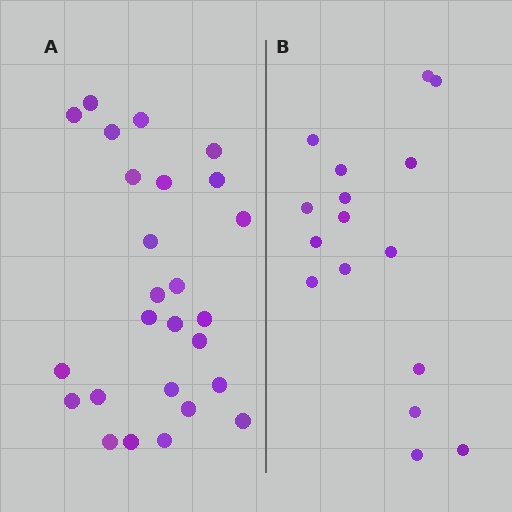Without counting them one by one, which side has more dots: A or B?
Region A (the left region) has more dots.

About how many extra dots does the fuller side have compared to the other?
Region A has roughly 10 or so more dots than region B.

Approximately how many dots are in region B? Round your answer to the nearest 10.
About 20 dots. (The exact count is 16, which rounds to 20.)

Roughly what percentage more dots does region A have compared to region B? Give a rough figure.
About 60% more.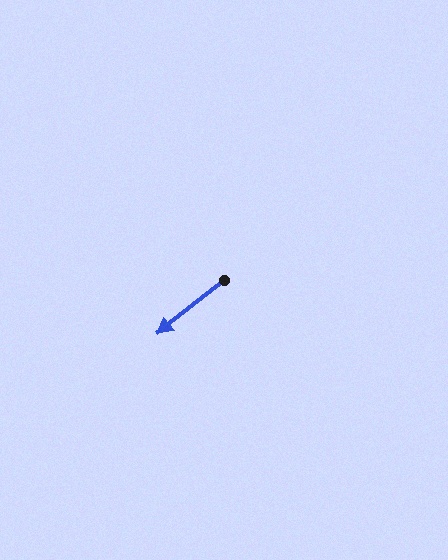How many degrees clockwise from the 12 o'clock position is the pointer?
Approximately 231 degrees.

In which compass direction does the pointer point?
Southwest.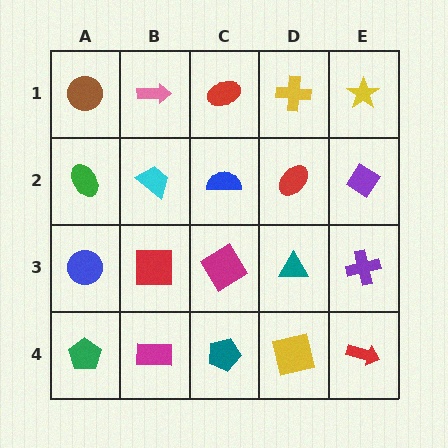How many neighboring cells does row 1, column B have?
3.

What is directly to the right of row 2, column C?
A red ellipse.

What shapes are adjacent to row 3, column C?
A blue semicircle (row 2, column C), a teal pentagon (row 4, column C), a red square (row 3, column B), a teal triangle (row 3, column D).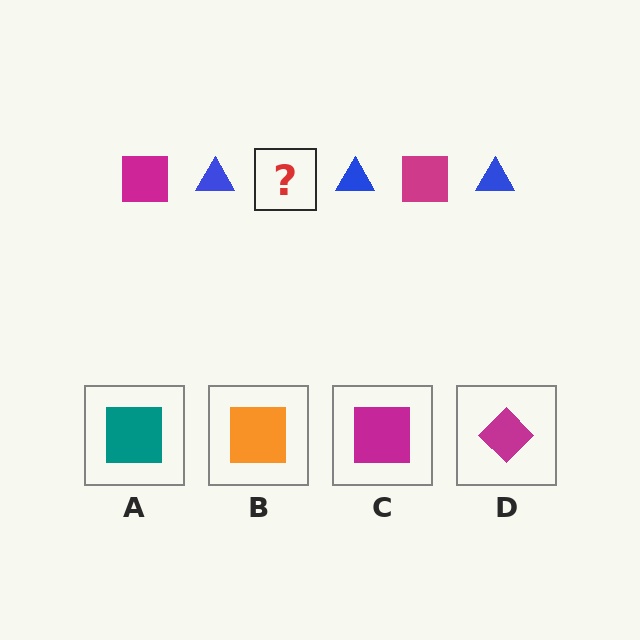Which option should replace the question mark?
Option C.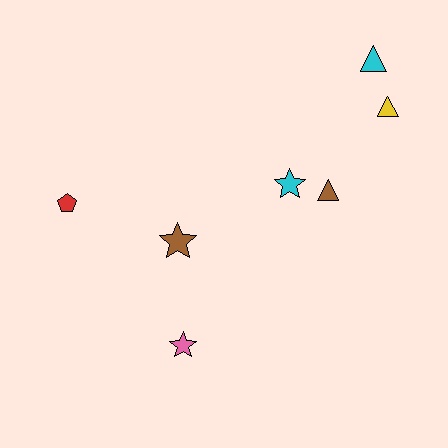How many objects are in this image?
There are 7 objects.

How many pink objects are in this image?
There is 1 pink object.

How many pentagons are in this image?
There is 1 pentagon.